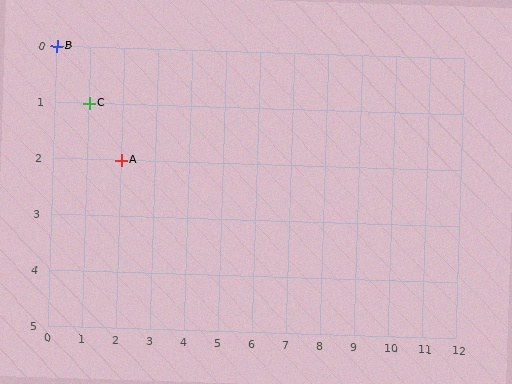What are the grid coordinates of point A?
Point A is at grid coordinates (2, 2).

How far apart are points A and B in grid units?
Points A and B are 2 columns and 2 rows apart (about 2.8 grid units diagonally).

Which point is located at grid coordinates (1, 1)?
Point C is at (1, 1).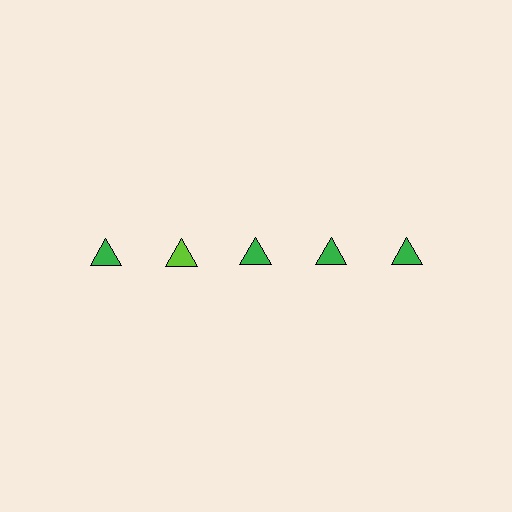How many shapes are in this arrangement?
There are 5 shapes arranged in a grid pattern.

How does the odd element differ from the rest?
It has a different color: lime instead of green.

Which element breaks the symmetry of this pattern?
The lime triangle in the top row, second from left column breaks the symmetry. All other shapes are green triangles.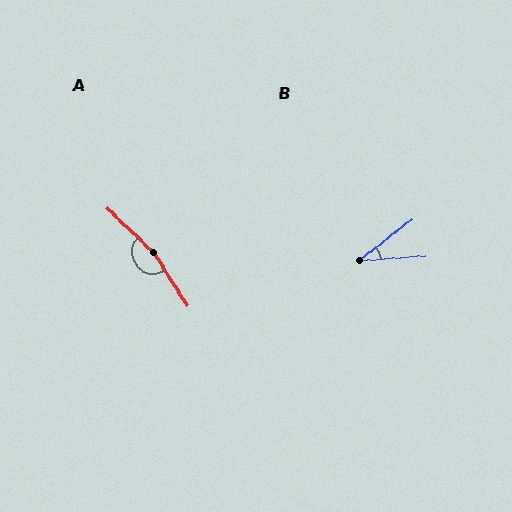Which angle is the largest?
A, at approximately 166 degrees.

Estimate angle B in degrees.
Approximately 34 degrees.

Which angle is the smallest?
B, at approximately 34 degrees.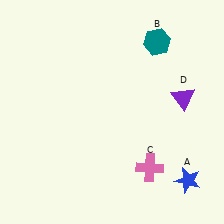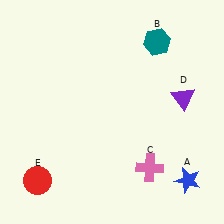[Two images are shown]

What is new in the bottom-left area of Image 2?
A red circle (E) was added in the bottom-left area of Image 2.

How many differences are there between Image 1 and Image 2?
There is 1 difference between the two images.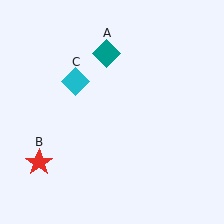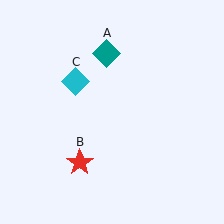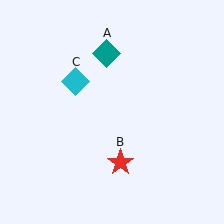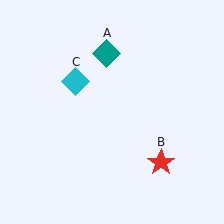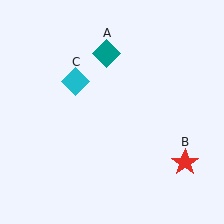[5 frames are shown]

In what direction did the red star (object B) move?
The red star (object B) moved right.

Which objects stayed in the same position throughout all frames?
Teal diamond (object A) and cyan diamond (object C) remained stationary.